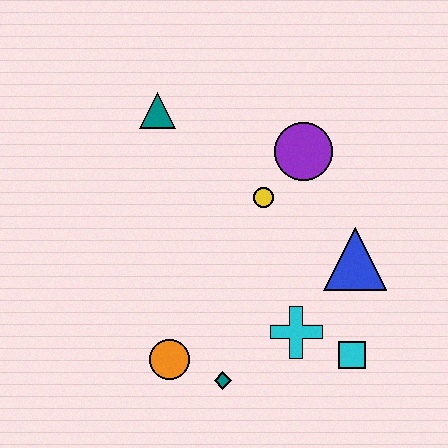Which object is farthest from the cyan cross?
The teal triangle is farthest from the cyan cross.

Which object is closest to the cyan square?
The cyan cross is closest to the cyan square.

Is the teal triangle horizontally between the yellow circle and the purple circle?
No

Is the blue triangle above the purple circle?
No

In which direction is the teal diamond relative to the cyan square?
The teal diamond is to the left of the cyan square.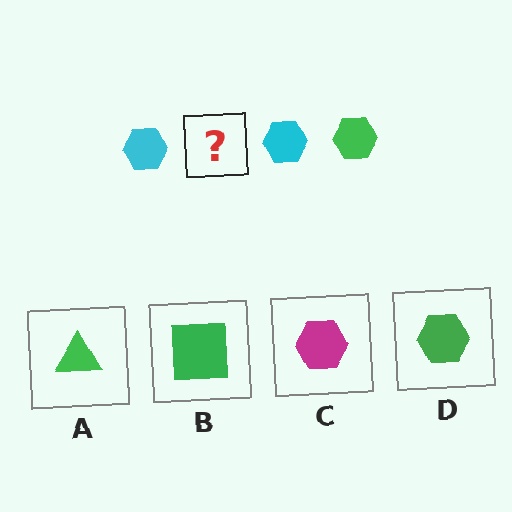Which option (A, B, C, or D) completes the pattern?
D.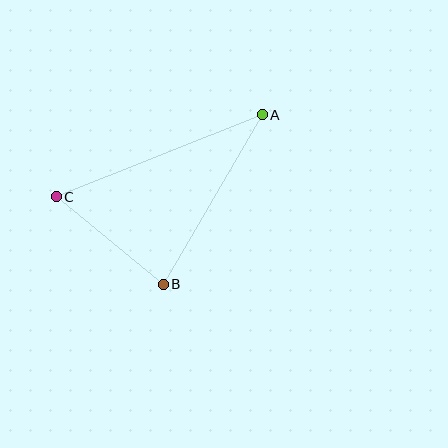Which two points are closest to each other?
Points B and C are closest to each other.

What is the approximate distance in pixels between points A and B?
The distance between A and B is approximately 197 pixels.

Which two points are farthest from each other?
Points A and C are farthest from each other.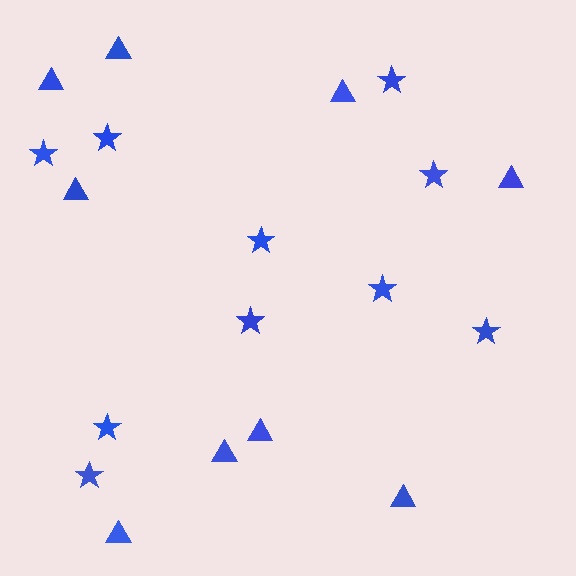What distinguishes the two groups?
There are 2 groups: one group of stars (10) and one group of triangles (9).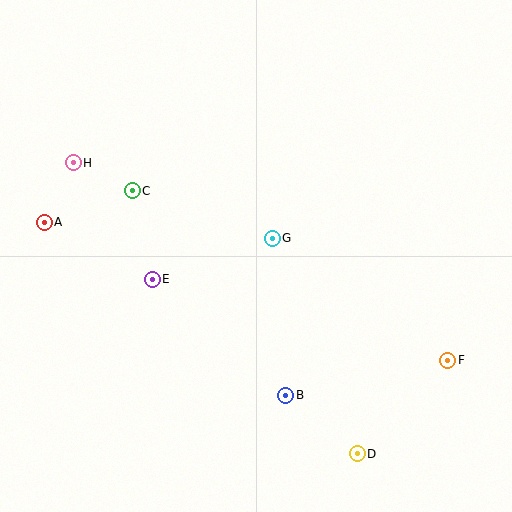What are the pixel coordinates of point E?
Point E is at (152, 279).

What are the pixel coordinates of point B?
Point B is at (286, 395).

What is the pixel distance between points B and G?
The distance between B and G is 158 pixels.